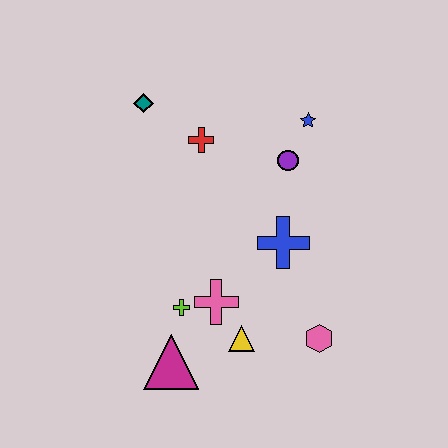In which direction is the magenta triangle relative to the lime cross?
The magenta triangle is below the lime cross.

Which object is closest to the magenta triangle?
The lime cross is closest to the magenta triangle.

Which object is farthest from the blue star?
The magenta triangle is farthest from the blue star.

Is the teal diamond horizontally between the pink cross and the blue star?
No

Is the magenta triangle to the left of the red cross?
Yes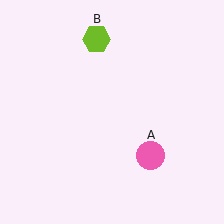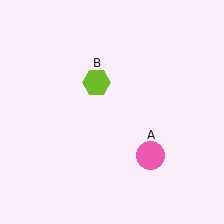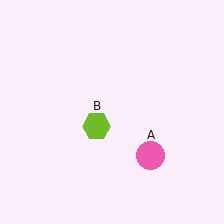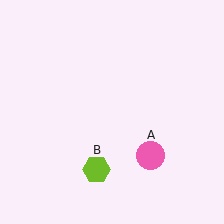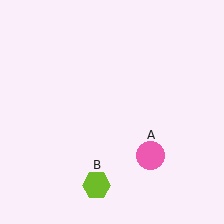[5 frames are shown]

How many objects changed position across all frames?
1 object changed position: lime hexagon (object B).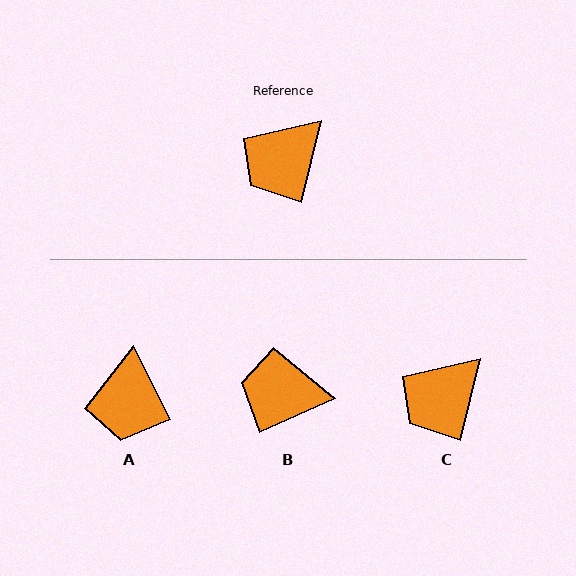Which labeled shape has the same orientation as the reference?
C.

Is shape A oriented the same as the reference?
No, it is off by about 40 degrees.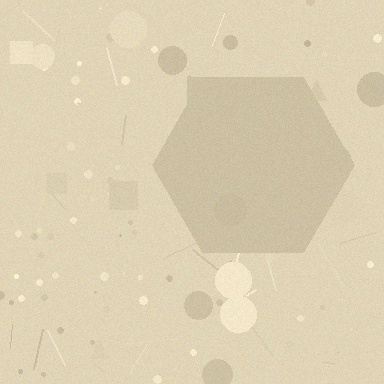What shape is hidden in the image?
A hexagon is hidden in the image.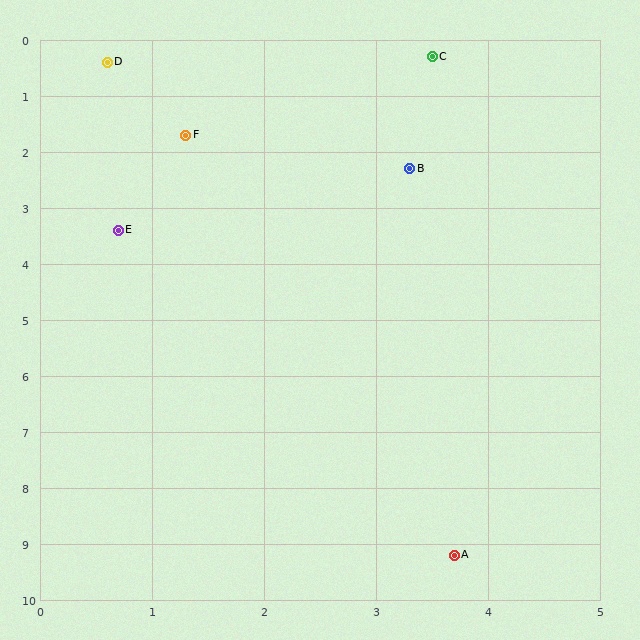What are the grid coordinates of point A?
Point A is at approximately (3.7, 9.2).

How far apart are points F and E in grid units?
Points F and E are about 1.8 grid units apart.